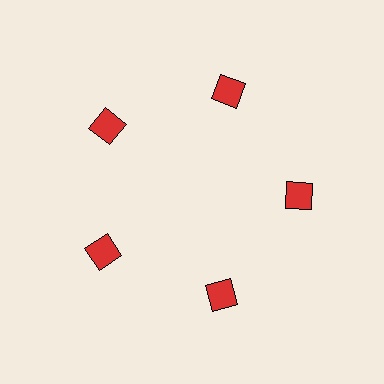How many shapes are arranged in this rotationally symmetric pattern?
There are 5 shapes, arranged in 5 groups of 1.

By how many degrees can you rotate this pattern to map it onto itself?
The pattern maps onto itself every 72 degrees of rotation.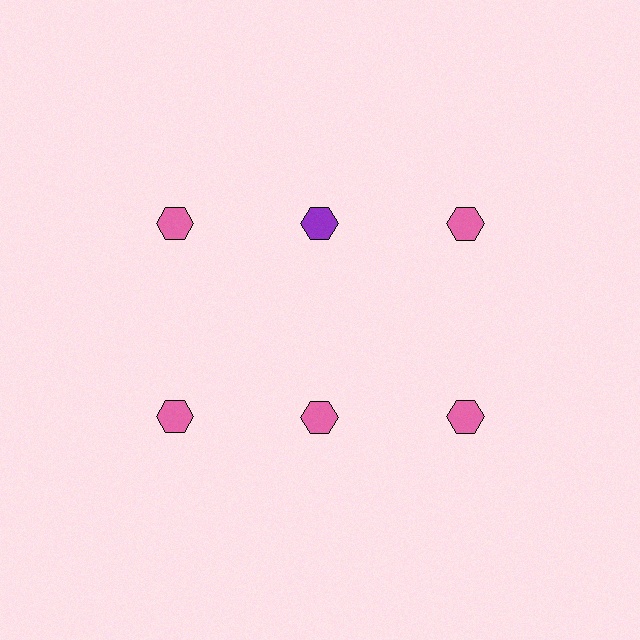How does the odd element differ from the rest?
It has a different color: purple instead of pink.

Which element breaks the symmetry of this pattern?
The purple hexagon in the top row, second from left column breaks the symmetry. All other shapes are pink hexagons.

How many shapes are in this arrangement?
There are 6 shapes arranged in a grid pattern.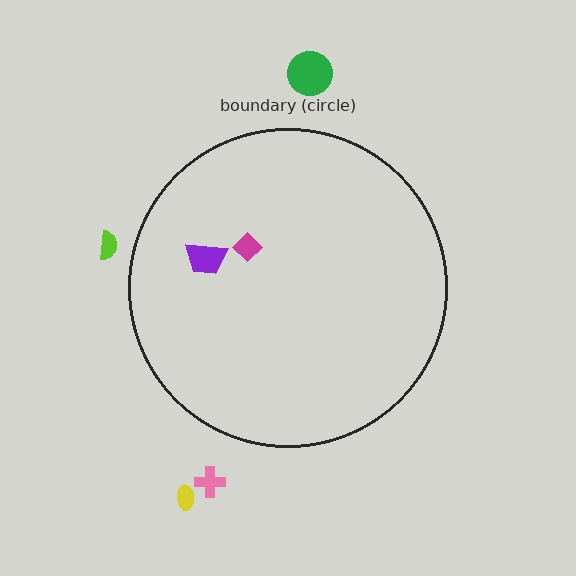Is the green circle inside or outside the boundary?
Outside.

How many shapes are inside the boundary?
2 inside, 4 outside.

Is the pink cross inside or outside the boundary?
Outside.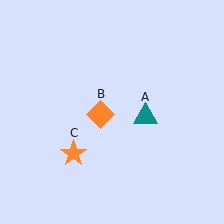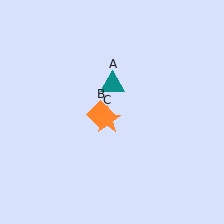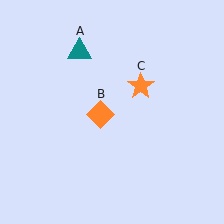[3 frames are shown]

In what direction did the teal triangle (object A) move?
The teal triangle (object A) moved up and to the left.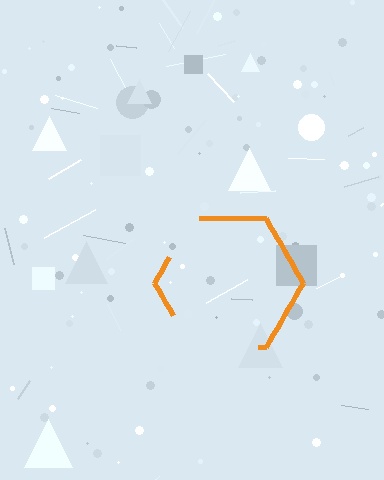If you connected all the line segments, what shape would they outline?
They would outline a hexagon.